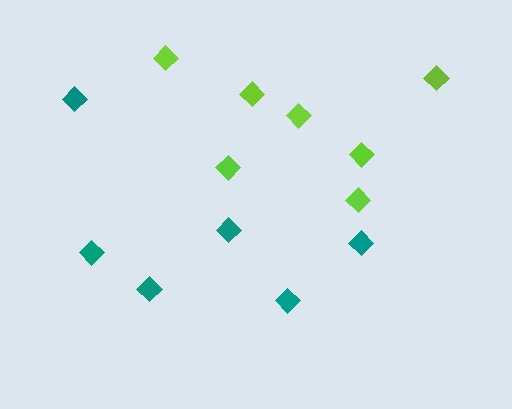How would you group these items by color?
There are 2 groups: one group of teal diamonds (6) and one group of lime diamonds (7).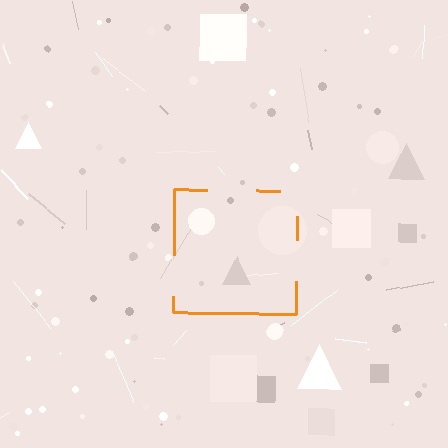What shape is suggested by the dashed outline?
The dashed outline suggests a square.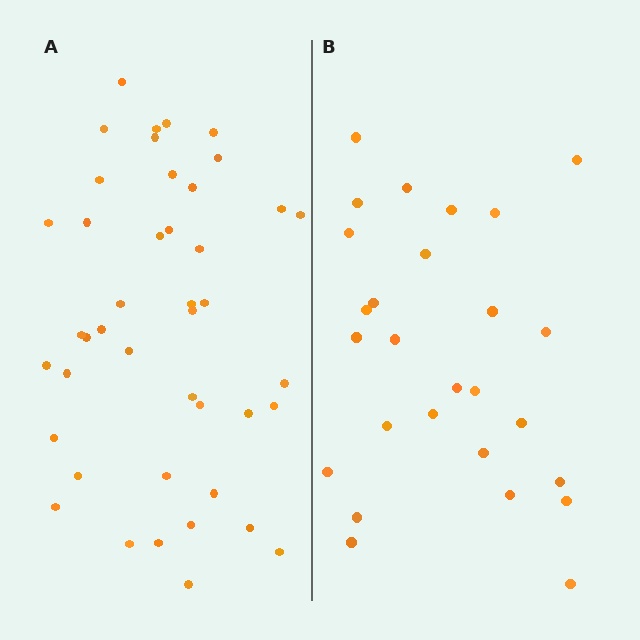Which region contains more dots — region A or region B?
Region A (the left region) has more dots.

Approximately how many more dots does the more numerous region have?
Region A has approximately 15 more dots than region B.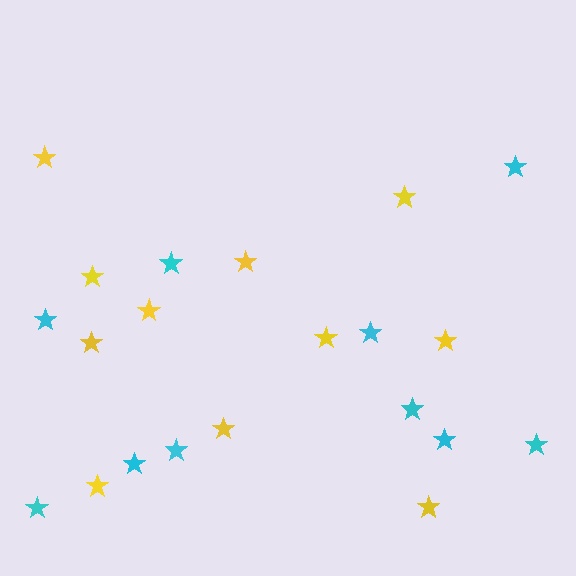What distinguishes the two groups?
There are 2 groups: one group of yellow stars (11) and one group of cyan stars (10).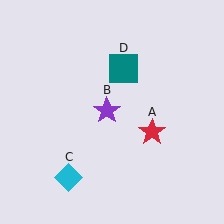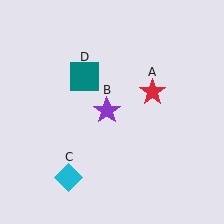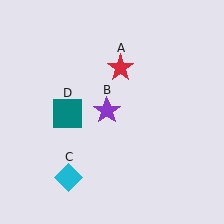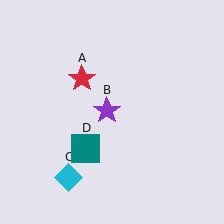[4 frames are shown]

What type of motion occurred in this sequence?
The red star (object A), teal square (object D) rotated counterclockwise around the center of the scene.